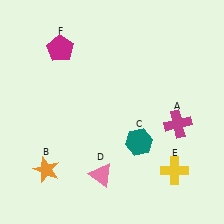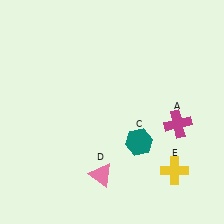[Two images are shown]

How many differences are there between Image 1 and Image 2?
There are 2 differences between the two images.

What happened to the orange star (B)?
The orange star (B) was removed in Image 2. It was in the bottom-left area of Image 1.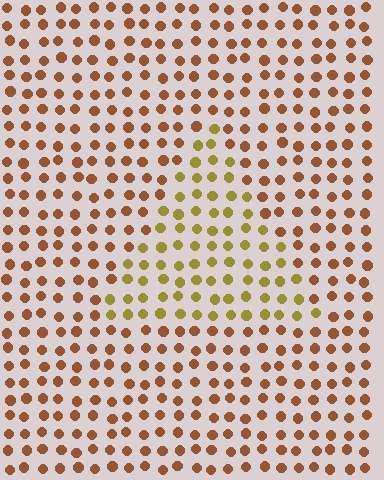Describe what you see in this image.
The image is filled with small brown elements in a uniform arrangement. A triangle-shaped region is visible where the elements are tinted to a slightly different hue, forming a subtle color boundary.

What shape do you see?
I see a triangle.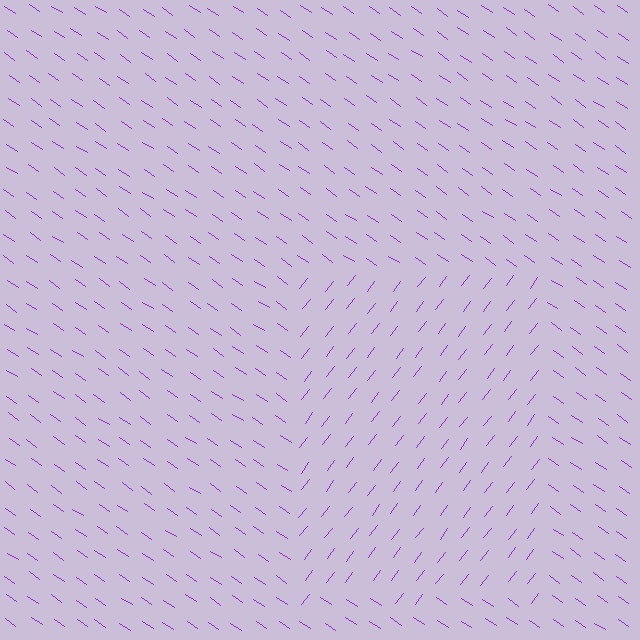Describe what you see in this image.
The image is filled with small purple line segments. A rectangle region in the image has lines oriented differently from the surrounding lines, creating a visible texture boundary.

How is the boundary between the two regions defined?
The boundary is defined purely by a change in line orientation (approximately 87 degrees difference). All lines are the same color and thickness.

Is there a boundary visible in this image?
Yes, there is a texture boundary formed by a change in line orientation.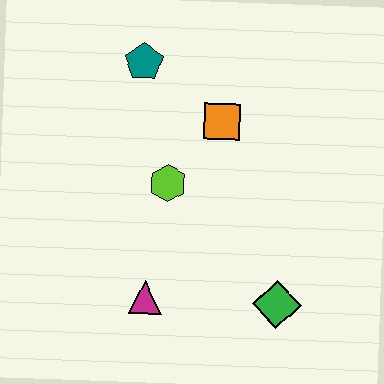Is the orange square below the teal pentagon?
Yes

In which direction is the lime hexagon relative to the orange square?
The lime hexagon is below the orange square.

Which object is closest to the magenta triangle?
The lime hexagon is closest to the magenta triangle.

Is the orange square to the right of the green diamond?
No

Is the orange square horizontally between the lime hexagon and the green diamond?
Yes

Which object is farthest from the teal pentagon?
The green diamond is farthest from the teal pentagon.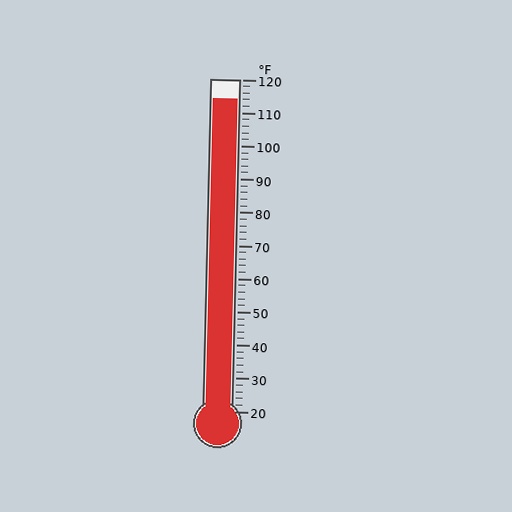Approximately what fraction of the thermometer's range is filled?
The thermometer is filled to approximately 95% of its range.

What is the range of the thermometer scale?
The thermometer scale ranges from 20°F to 120°F.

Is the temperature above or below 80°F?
The temperature is above 80°F.